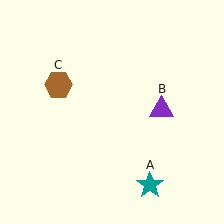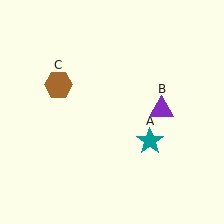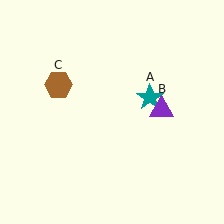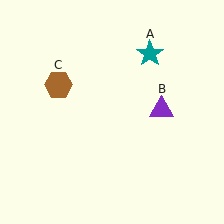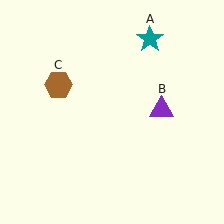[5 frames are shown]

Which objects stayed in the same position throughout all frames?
Purple triangle (object B) and brown hexagon (object C) remained stationary.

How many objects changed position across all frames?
1 object changed position: teal star (object A).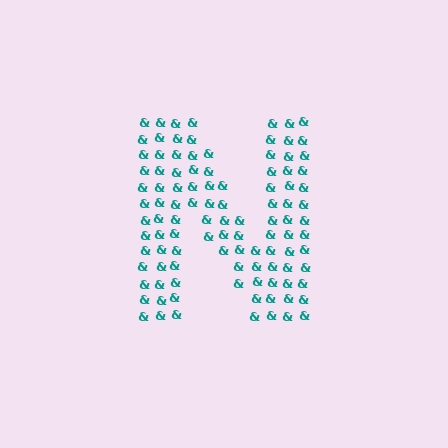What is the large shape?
The large shape is the letter N.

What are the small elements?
The small elements are ampersands.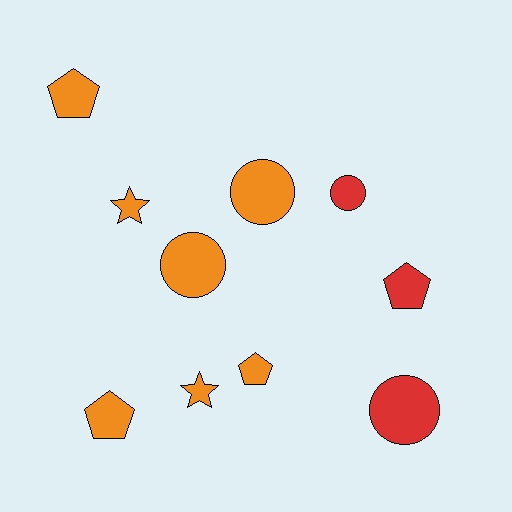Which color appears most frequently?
Orange, with 7 objects.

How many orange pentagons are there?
There are 3 orange pentagons.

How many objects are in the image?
There are 10 objects.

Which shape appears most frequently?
Pentagon, with 4 objects.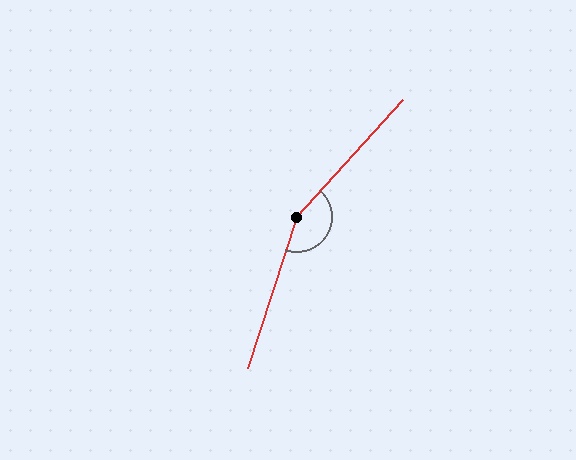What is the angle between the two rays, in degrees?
Approximately 156 degrees.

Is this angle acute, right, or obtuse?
It is obtuse.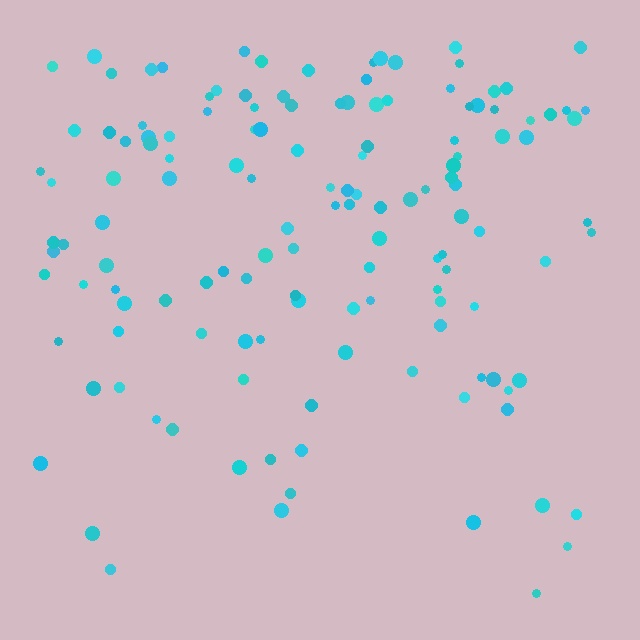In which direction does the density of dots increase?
From bottom to top, with the top side densest.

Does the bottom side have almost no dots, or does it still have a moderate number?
Still a moderate number, just noticeably fewer than the top.